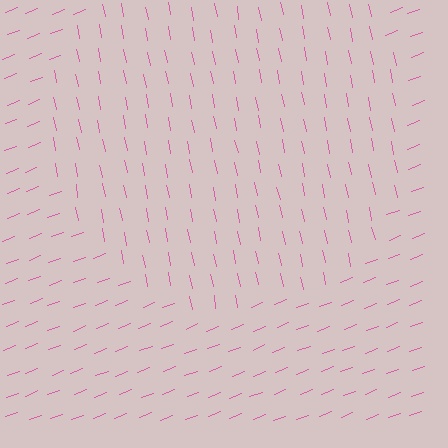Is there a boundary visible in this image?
Yes, there is a texture boundary formed by a change in line orientation.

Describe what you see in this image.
The image is filled with small pink line segments. A circle region in the image has lines oriented differently from the surrounding lines, creating a visible texture boundary.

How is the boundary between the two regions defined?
The boundary is defined purely by a change in line orientation (approximately 80 degrees difference). All lines are the same color and thickness.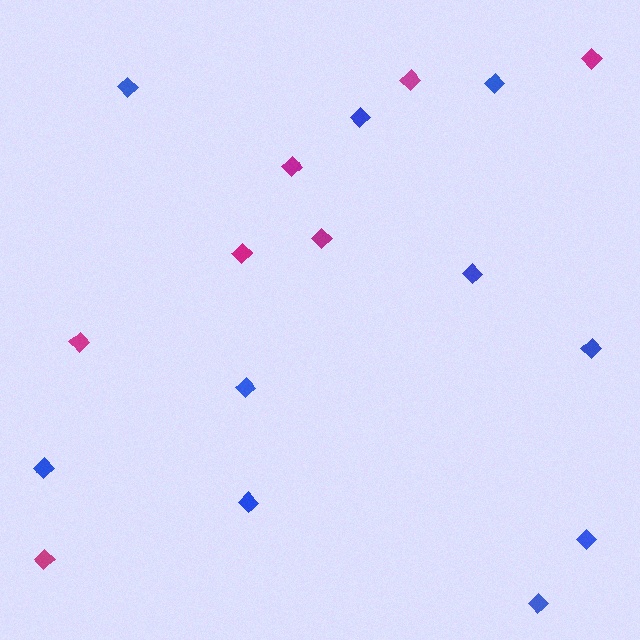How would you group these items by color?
There are 2 groups: one group of magenta diamonds (7) and one group of blue diamonds (10).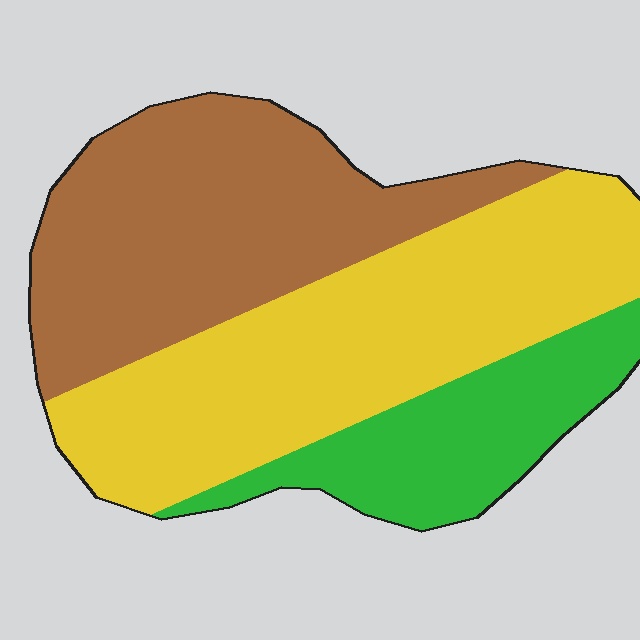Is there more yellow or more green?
Yellow.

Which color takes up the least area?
Green, at roughly 20%.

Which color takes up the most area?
Yellow, at roughly 45%.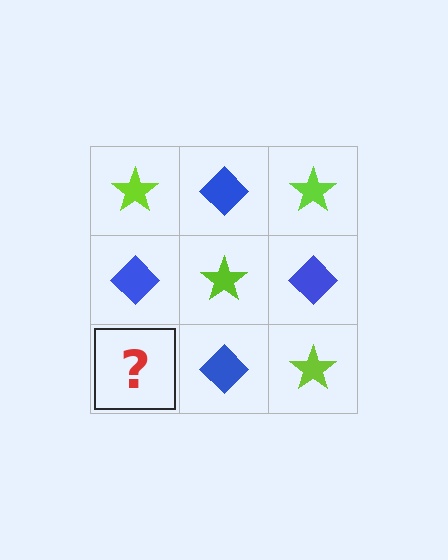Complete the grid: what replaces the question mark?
The question mark should be replaced with a lime star.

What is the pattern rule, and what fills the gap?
The rule is that it alternates lime star and blue diamond in a checkerboard pattern. The gap should be filled with a lime star.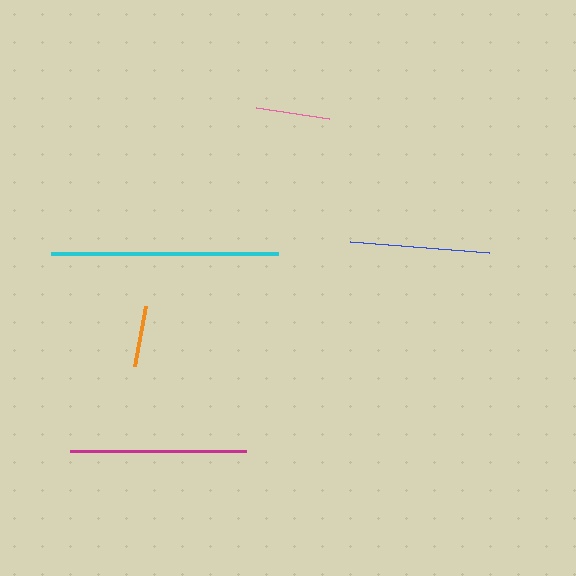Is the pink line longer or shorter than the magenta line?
The magenta line is longer than the pink line.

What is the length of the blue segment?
The blue segment is approximately 139 pixels long.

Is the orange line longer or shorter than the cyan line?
The cyan line is longer than the orange line.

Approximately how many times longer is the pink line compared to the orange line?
The pink line is approximately 1.2 times the length of the orange line.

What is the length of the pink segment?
The pink segment is approximately 74 pixels long.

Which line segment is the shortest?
The orange line is the shortest at approximately 62 pixels.